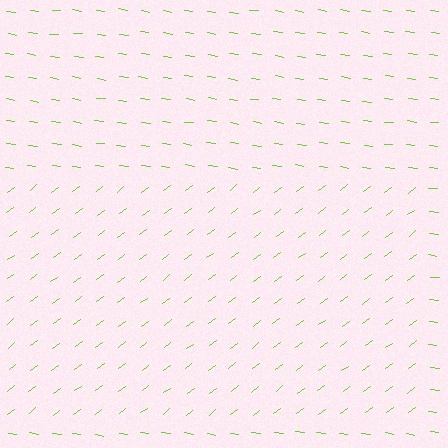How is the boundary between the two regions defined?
The boundary is defined purely by a change in line orientation (approximately 45 degrees difference). All lines are the same color and thickness.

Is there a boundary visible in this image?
Yes, there is a texture boundary formed by a change in line orientation.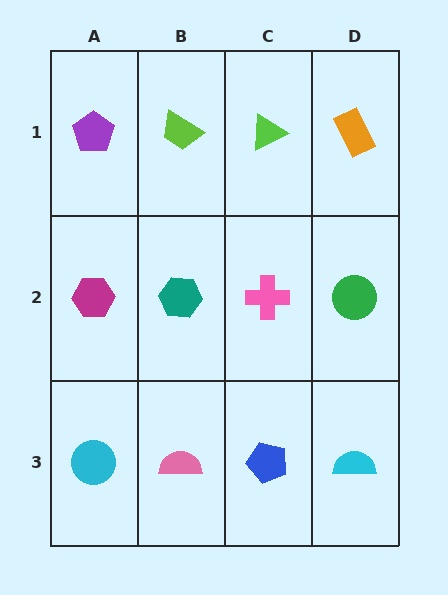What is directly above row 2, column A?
A purple pentagon.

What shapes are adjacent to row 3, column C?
A pink cross (row 2, column C), a pink semicircle (row 3, column B), a cyan semicircle (row 3, column D).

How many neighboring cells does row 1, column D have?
2.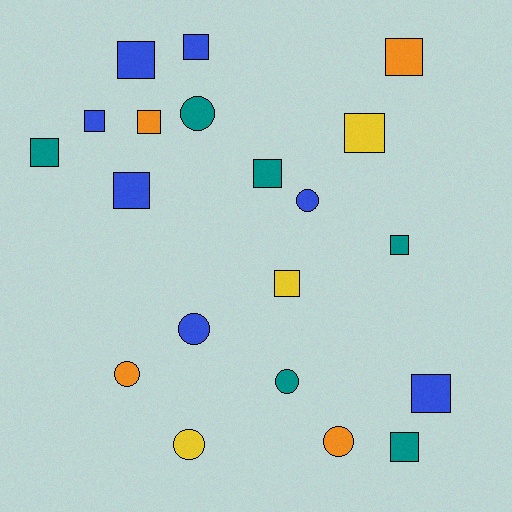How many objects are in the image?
There are 20 objects.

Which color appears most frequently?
Blue, with 7 objects.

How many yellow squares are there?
There are 2 yellow squares.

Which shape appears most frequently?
Square, with 13 objects.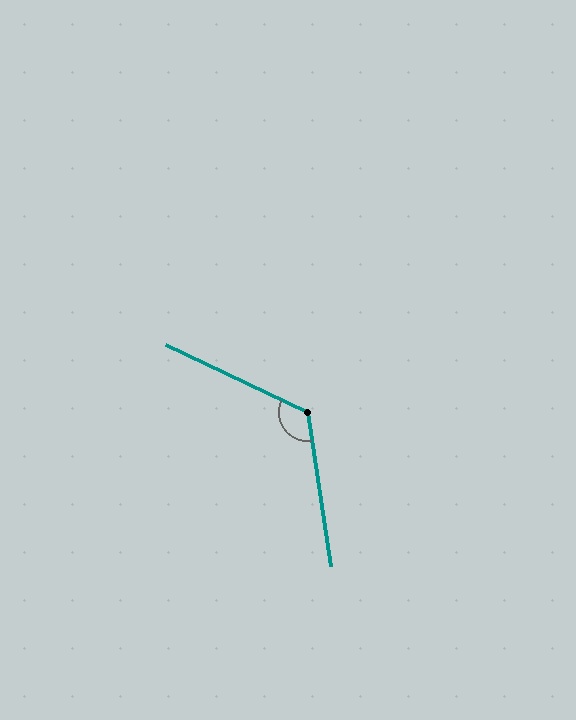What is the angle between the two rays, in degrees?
Approximately 124 degrees.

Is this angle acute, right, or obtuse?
It is obtuse.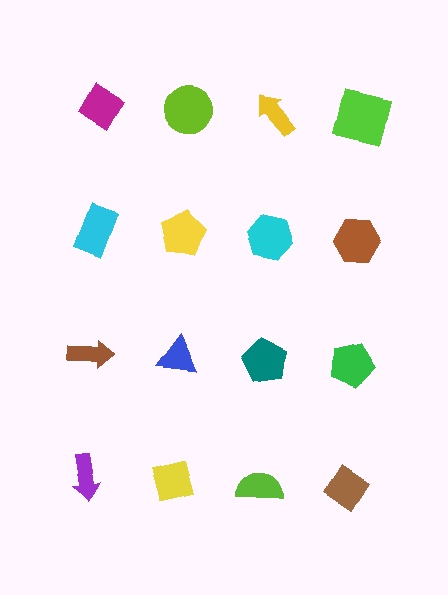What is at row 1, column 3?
A yellow arrow.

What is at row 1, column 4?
A lime square.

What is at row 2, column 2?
A yellow pentagon.